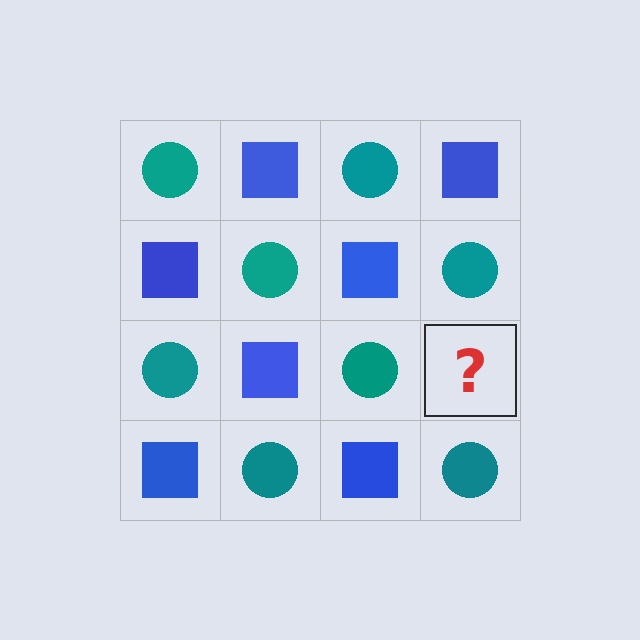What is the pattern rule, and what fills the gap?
The rule is that it alternates teal circle and blue square in a checkerboard pattern. The gap should be filled with a blue square.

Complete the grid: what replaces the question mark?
The question mark should be replaced with a blue square.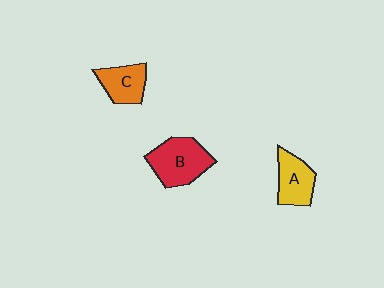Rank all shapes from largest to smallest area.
From largest to smallest: B (red), A (yellow), C (orange).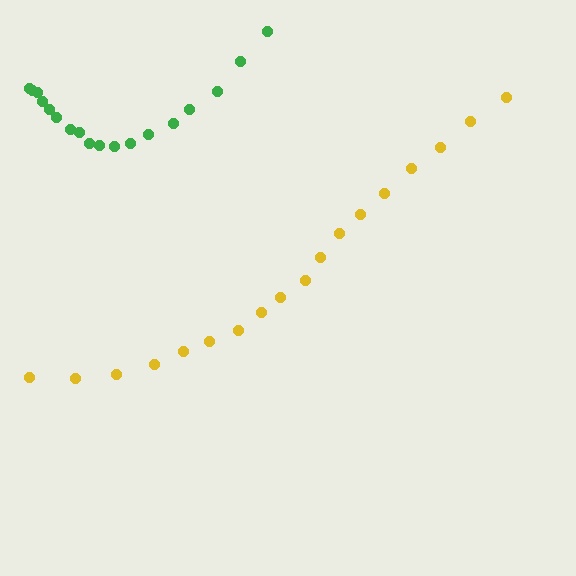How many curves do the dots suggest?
There are 2 distinct paths.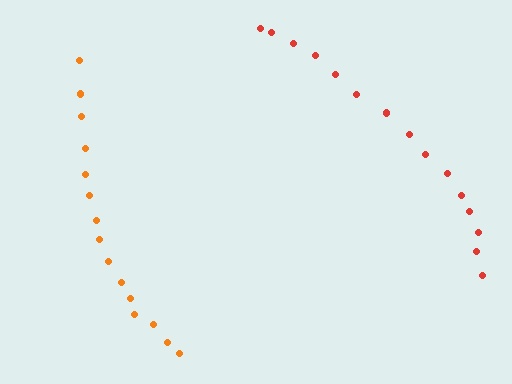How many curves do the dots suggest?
There are 2 distinct paths.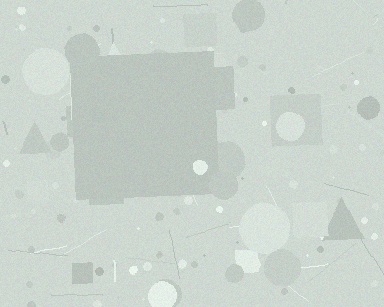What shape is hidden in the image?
A square is hidden in the image.